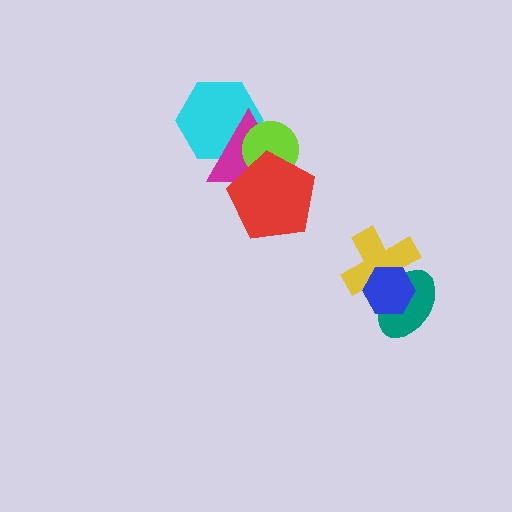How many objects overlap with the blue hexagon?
2 objects overlap with the blue hexagon.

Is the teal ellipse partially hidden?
Yes, it is partially covered by another shape.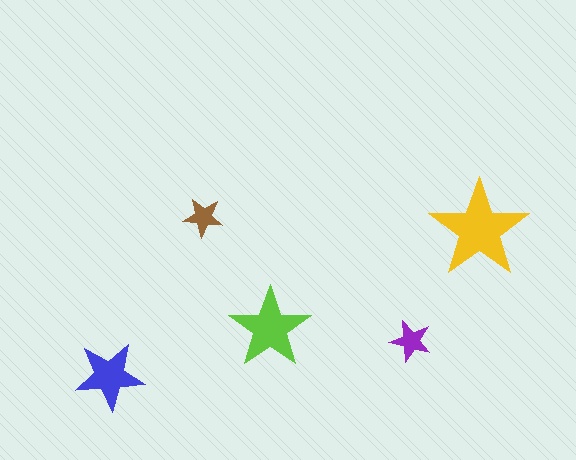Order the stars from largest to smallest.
the yellow one, the lime one, the blue one, the purple one, the brown one.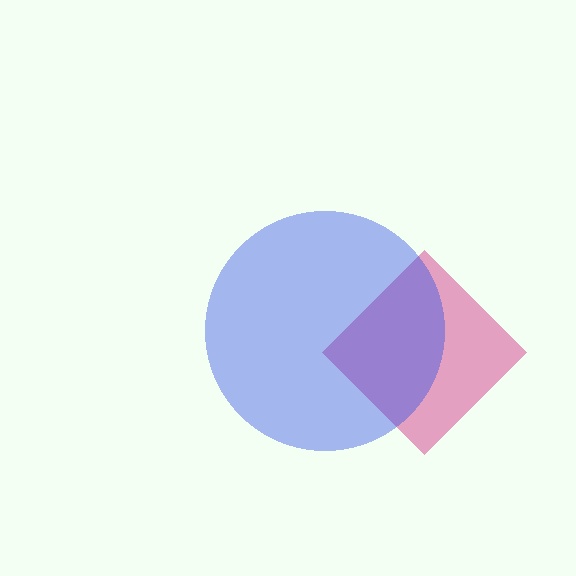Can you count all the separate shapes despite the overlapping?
Yes, there are 2 separate shapes.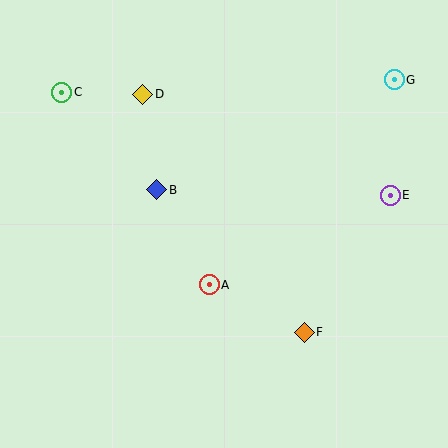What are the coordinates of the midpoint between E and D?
The midpoint between E and D is at (267, 145).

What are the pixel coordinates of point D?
Point D is at (143, 94).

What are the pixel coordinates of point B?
Point B is at (157, 190).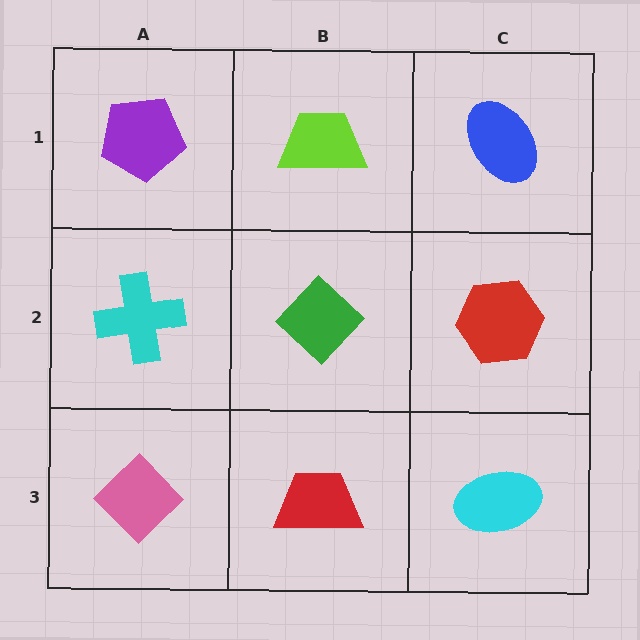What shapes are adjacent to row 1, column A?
A cyan cross (row 2, column A), a lime trapezoid (row 1, column B).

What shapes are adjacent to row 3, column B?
A green diamond (row 2, column B), a pink diamond (row 3, column A), a cyan ellipse (row 3, column C).